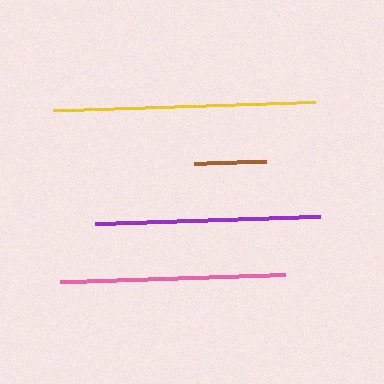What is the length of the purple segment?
The purple segment is approximately 224 pixels long.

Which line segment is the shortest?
The brown line is the shortest at approximately 71 pixels.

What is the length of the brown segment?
The brown segment is approximately 71 pixels long.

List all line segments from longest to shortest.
From longest to shortest: yellow, purple, pink, brown.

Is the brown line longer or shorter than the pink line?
The pink line is longer than the brown line.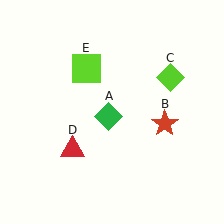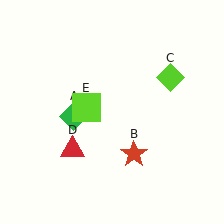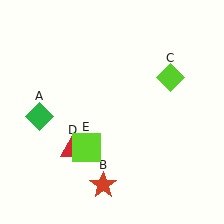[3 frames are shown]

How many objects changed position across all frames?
3 objects changed position: green diamond (object A), red star (object B), lime square (object E).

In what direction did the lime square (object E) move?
The lime square (object E) moved down.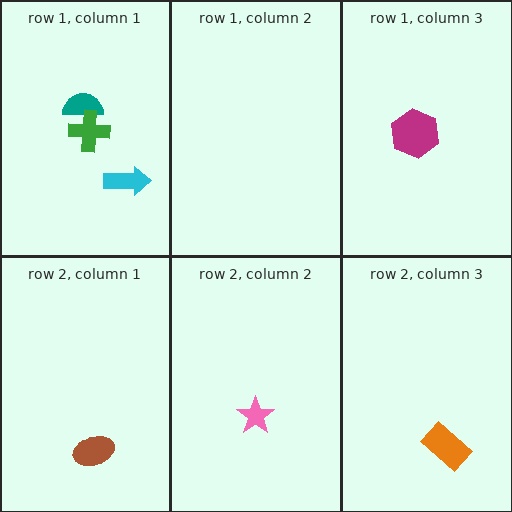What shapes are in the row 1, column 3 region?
The magenta hexagon.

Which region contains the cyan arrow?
The row 1, column 1 region.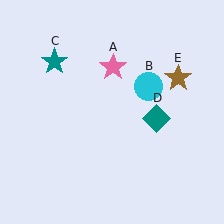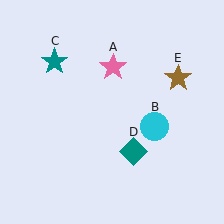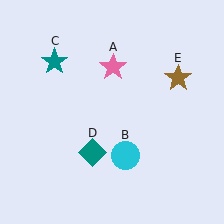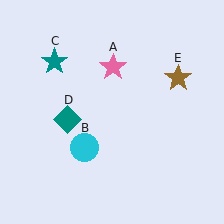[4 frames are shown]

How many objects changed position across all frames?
2 objects changed position: cyan circle (object B), teal diamond (object D).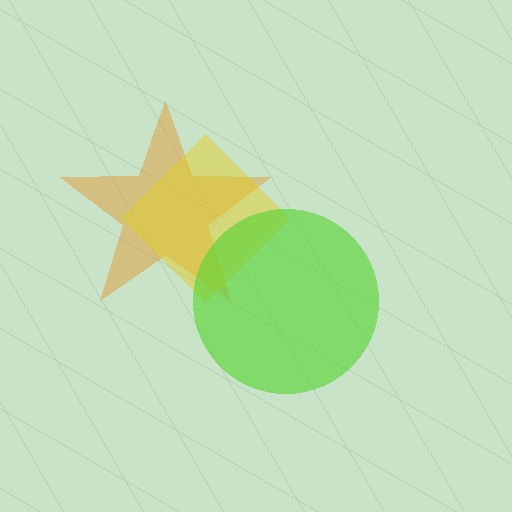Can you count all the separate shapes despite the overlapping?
Yes, there are 3 separate shapes.